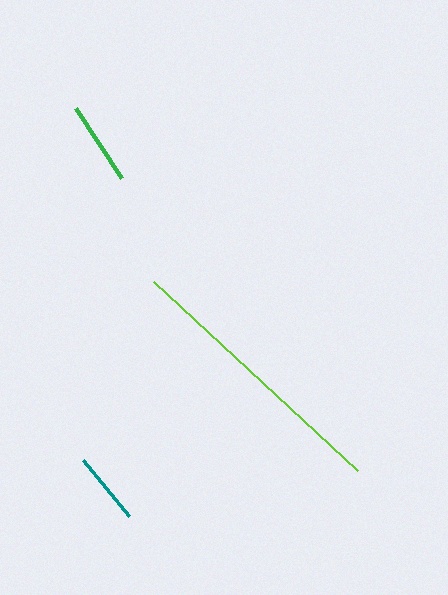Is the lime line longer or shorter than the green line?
The lime line is longer than the green line.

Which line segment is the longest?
The lime line is the longest at approximately 278 pixels.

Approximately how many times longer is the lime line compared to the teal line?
The lime line is approximately 3.8 times the length of the teal line.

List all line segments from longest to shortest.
From longest to shortest: lime, green, teal.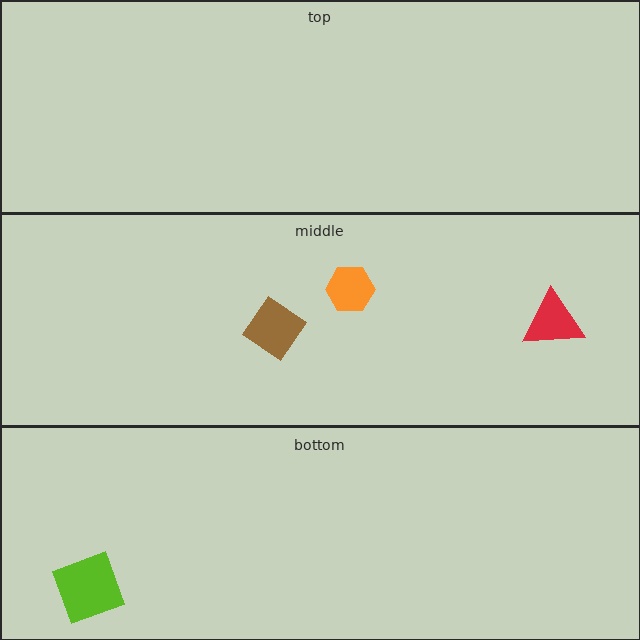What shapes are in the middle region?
The orange hexagon, the brown diamond, the red triangle.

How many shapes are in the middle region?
3.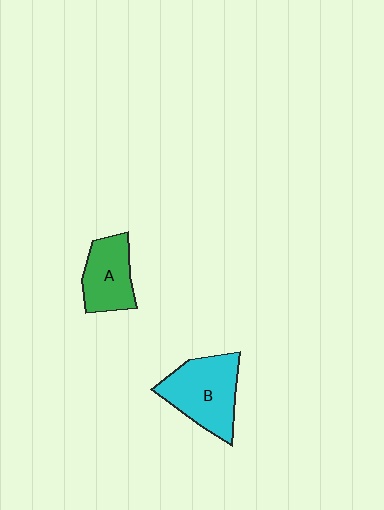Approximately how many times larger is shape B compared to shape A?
Approximately 1.4 times.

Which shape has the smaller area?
Shape A (green).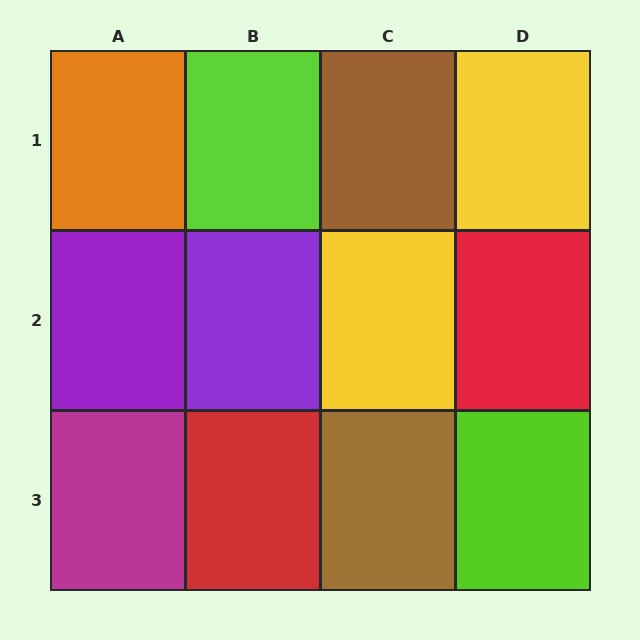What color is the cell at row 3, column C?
Brown.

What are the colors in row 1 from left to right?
Orange, lime, brown, yellow.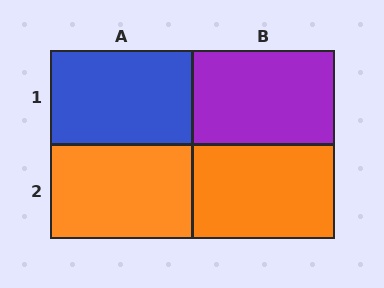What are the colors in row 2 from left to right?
Orange, orange.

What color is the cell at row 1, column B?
Purple.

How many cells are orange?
2 cells are orange.